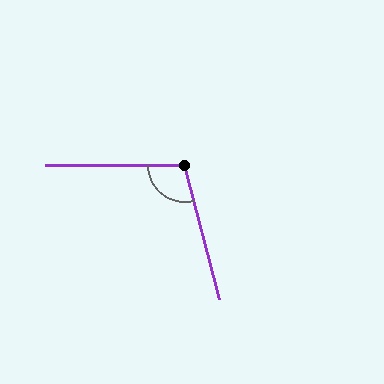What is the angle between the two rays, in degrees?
Approximately 104 degrees.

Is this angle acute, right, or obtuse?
It is obtuse.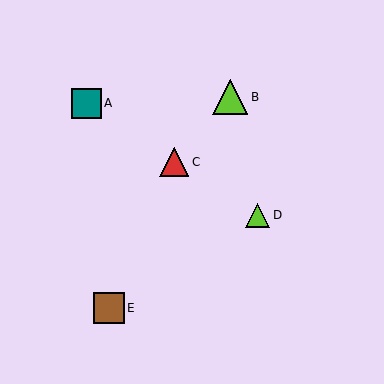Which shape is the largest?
The lime triangle (labeled B) is the largest.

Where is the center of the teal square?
The center of the teal square is at (86, 103).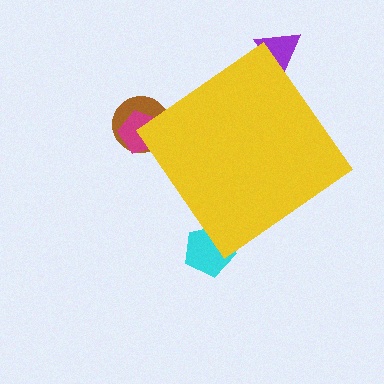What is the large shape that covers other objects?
A yellow diamond.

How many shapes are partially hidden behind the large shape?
4 shapes are partially hidden.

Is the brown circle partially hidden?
Yes, the brown circle is partially hidden behind the yellow diamond.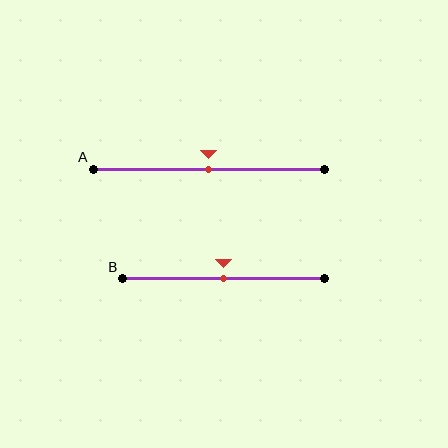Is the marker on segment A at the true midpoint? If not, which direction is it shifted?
Yes, the marker on segment A is at the true midpoint.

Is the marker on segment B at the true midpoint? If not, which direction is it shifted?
Yes, the marker on segment B is at the true midpoint.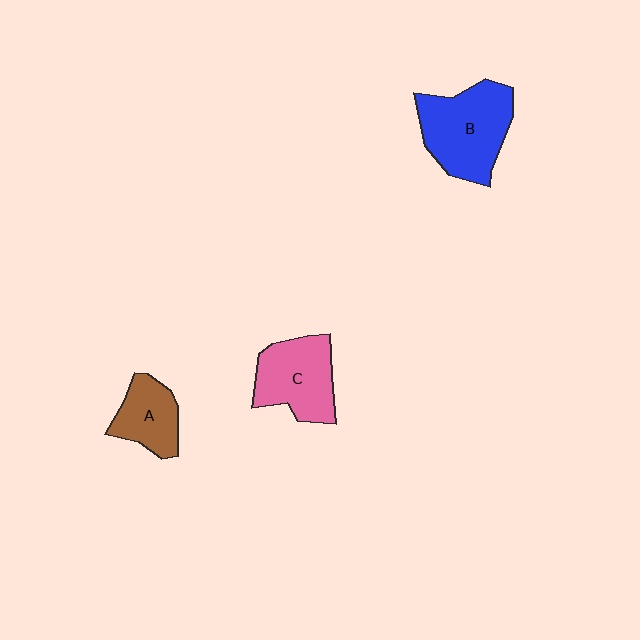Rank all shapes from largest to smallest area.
From largest to smallest: B (blue), C (pink), A (brown).